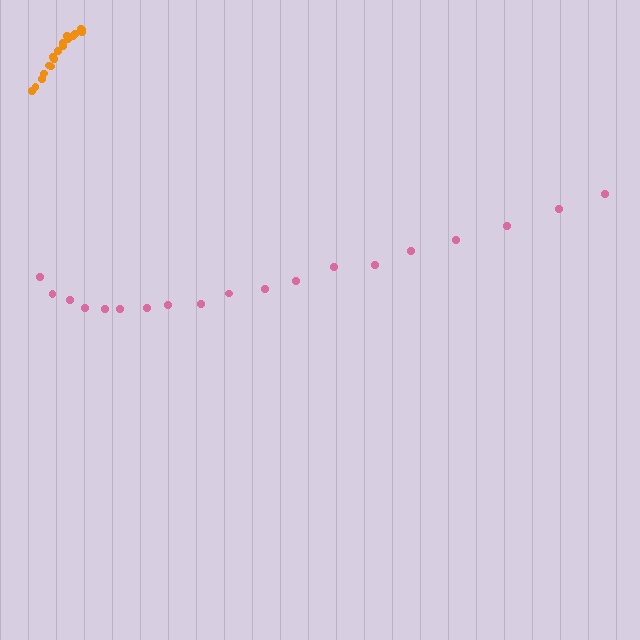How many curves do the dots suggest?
There are 2 distinct paths.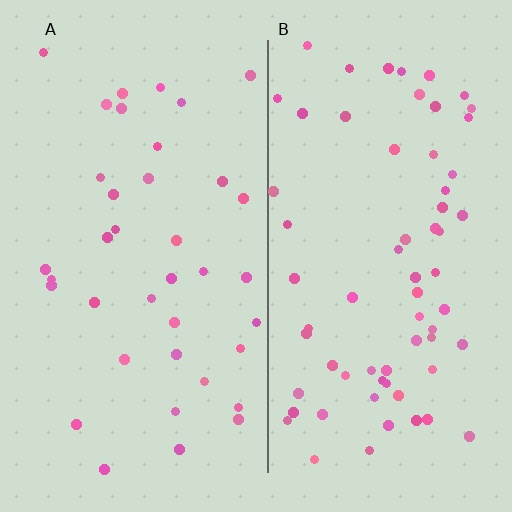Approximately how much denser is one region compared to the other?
Approximately 1.8× — region B over region A.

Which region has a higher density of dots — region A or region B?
B (the right).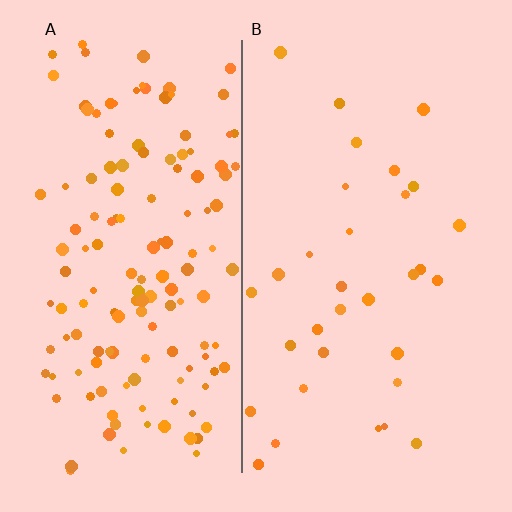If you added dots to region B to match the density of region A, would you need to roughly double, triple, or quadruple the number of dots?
Approximately quadruple.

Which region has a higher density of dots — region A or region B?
A (the left).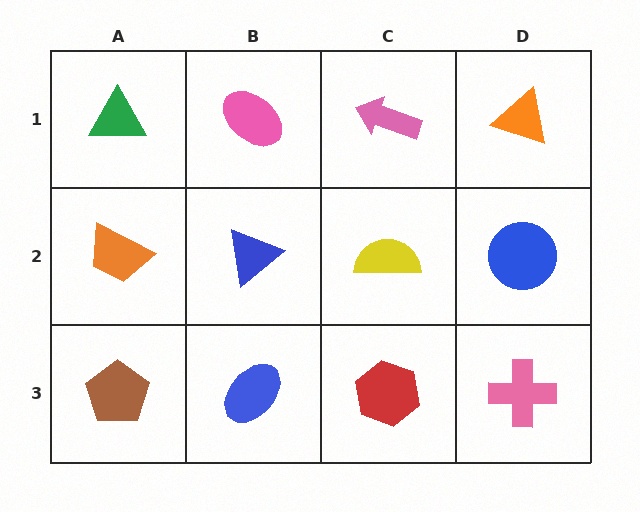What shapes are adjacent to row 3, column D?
A blue circle (row 2, column D), a red hexagon (row 3, column C).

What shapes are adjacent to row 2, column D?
An orange triangle (row 1, column D), a pink cross (row 3, column D), a yellow semicircle (row 2, column C).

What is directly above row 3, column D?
A blue circle.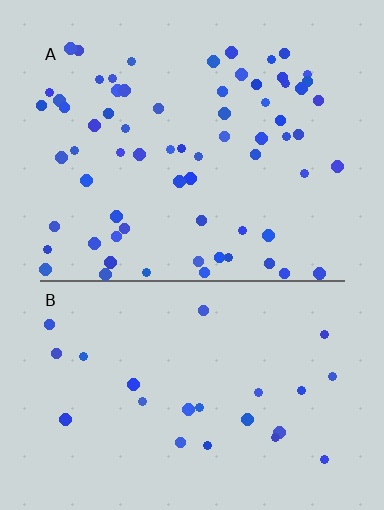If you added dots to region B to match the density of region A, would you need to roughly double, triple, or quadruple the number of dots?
Approximately triple.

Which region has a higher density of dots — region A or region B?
A (the top).